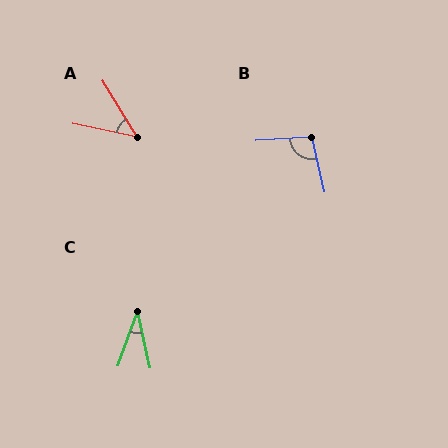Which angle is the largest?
B, at approximately 99 degrees.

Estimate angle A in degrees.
Approximately 46 degrees.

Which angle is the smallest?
C, at approximately 31 degrees.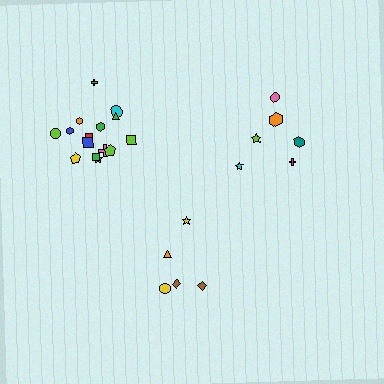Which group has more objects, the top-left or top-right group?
The top-left group.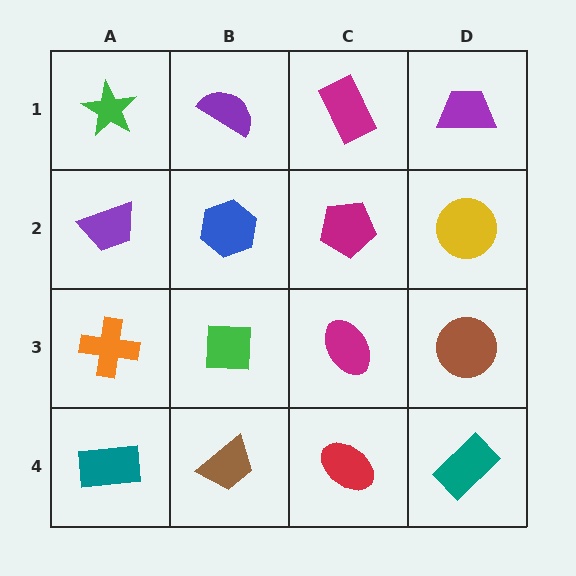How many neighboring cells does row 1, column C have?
3.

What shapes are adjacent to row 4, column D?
A brown circle (row 3, column D), a red ellipse (row 4, column C).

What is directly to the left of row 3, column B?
An orange cross.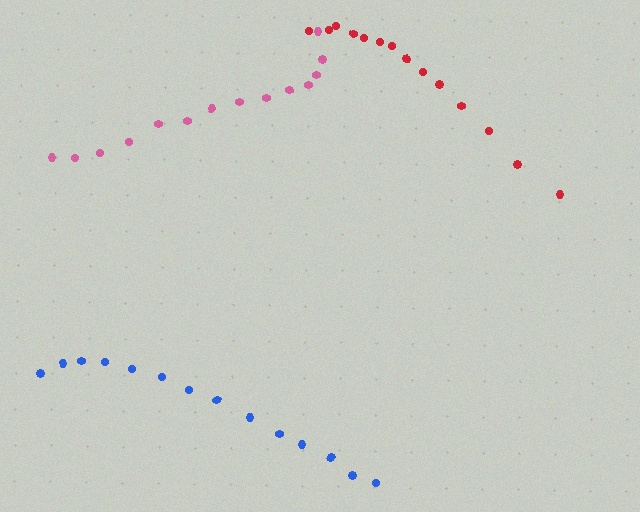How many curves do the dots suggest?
There are 3 distinct paths.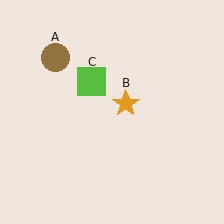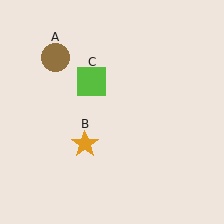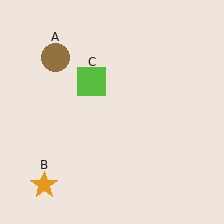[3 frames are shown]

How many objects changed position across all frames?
1 object changed position: orange star (object B).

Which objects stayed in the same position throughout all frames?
Brown circle (object A) and lime square (object C) remained stationary.